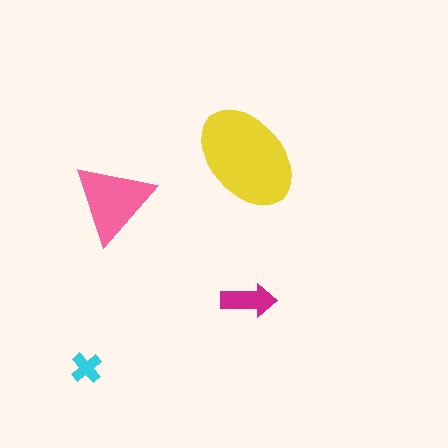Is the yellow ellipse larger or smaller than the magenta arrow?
Larger.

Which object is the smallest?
The cyan cross.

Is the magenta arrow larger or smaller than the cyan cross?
Larger.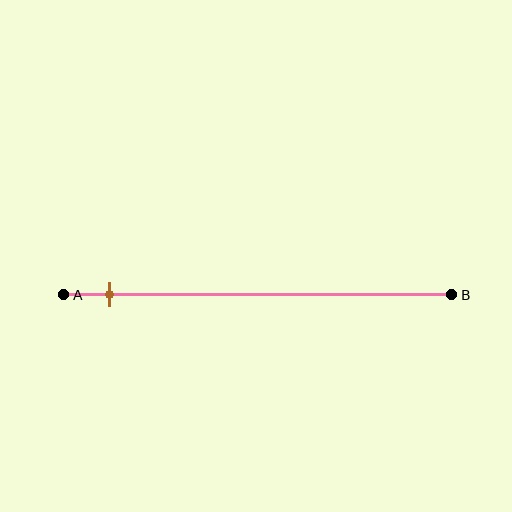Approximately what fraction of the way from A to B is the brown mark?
The brown mark is approximately 10% of the way from A to B.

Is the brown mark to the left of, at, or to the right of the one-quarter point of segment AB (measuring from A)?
The brown mark is to the left of the one-quarter point of segment AB.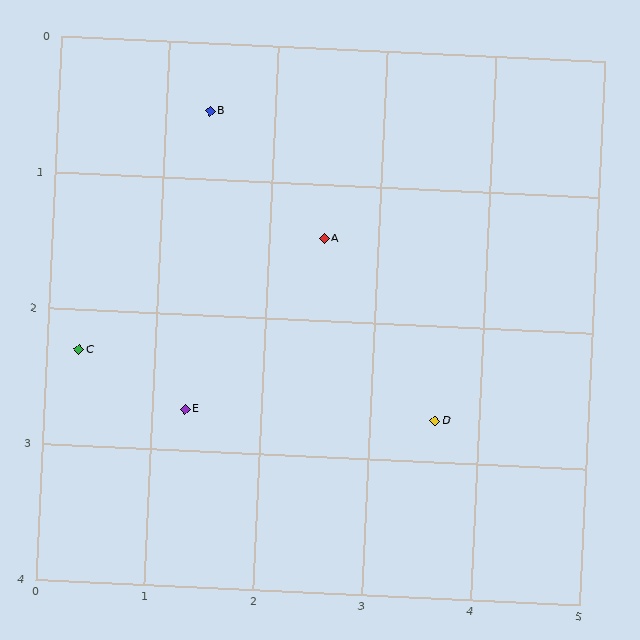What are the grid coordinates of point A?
Point A is at approximately (2.5, 1.4).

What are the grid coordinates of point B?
Point B is at approximately (1.4, 0.5).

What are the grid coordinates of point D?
Point D is at approximately (3.6, 2.7).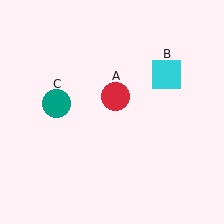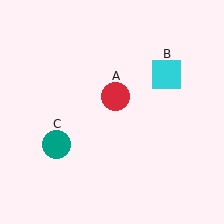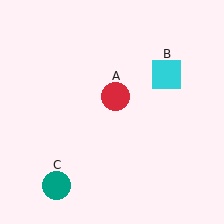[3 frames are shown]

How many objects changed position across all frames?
1 object changed position: teal circle (object C).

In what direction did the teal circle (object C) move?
The teal circle (object C) moved down.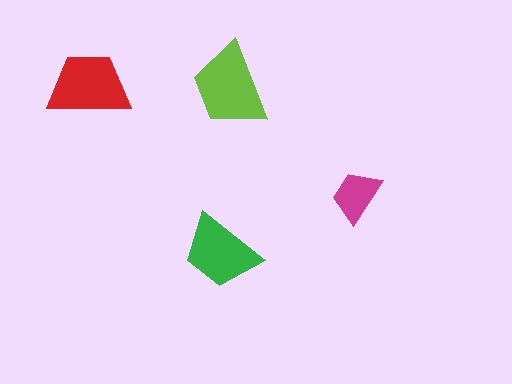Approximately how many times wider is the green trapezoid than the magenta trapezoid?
About 1.5 times wider.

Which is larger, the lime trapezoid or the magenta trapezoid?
The lime one.